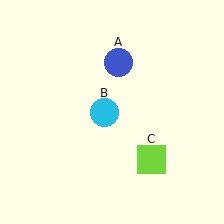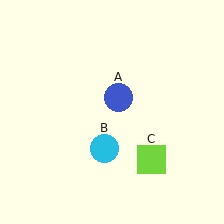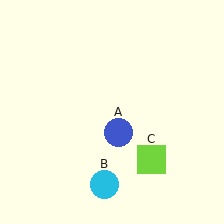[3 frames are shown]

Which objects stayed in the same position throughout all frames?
Lime square (object C) remained stationary.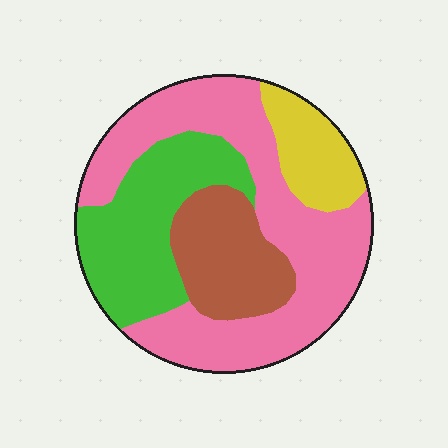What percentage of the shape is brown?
Brown takes up less than a quarter of the shape.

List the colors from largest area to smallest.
From largest to smallest: pink, green, brown, yellow.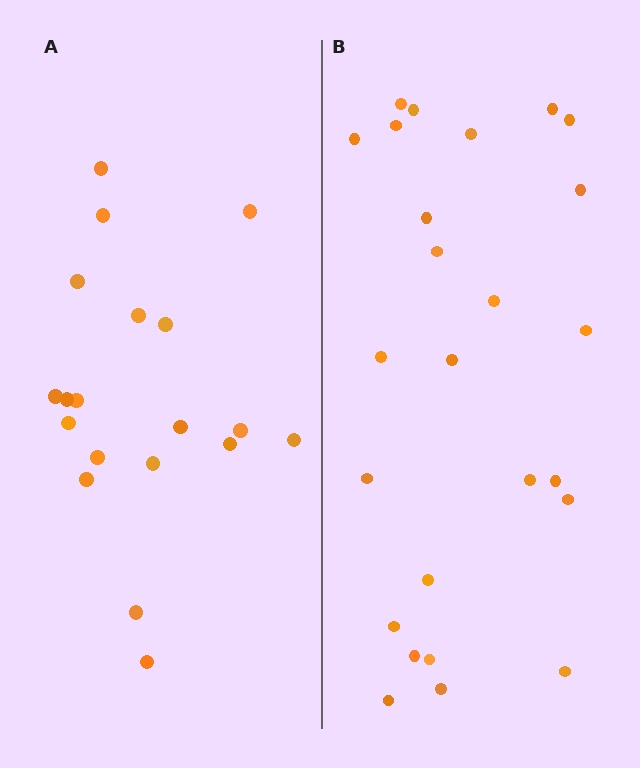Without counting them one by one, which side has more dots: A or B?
Region B (the right region) has more dots.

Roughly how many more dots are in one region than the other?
Region B has about 6 more dots than region A.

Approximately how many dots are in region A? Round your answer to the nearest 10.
About 20 dots. (The exact count is 19, which rounds to 20.)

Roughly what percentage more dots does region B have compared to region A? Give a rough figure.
About 30% more.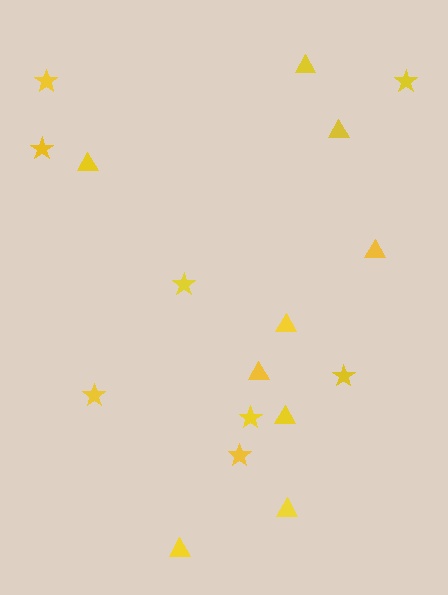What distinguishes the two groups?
There are 2 groups: one group of stars (8) and one group of triangles (9).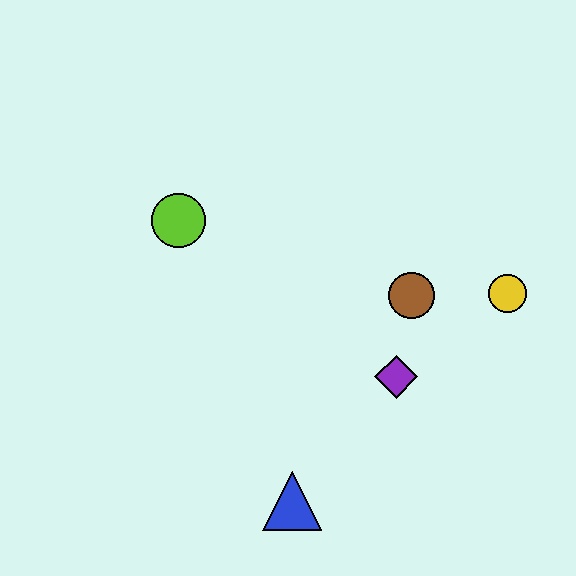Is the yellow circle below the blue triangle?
No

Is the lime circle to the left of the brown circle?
Yes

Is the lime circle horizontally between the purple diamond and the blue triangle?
No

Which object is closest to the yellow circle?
The brown circle is closest to the yellow circle.